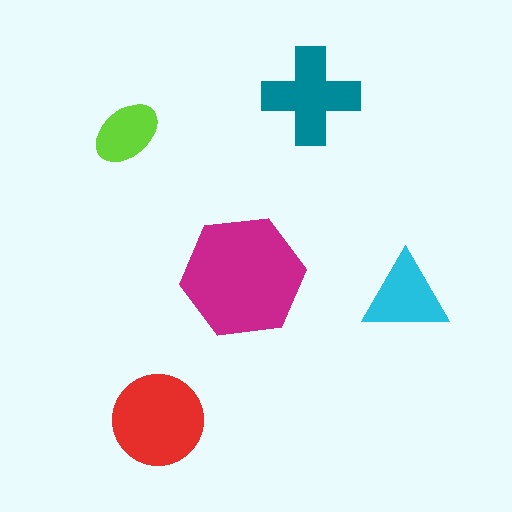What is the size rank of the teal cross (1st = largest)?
3rd.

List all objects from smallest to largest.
The lime ellipse, the cyan triangle, the teal cross, the red circle, the magenta hexagon.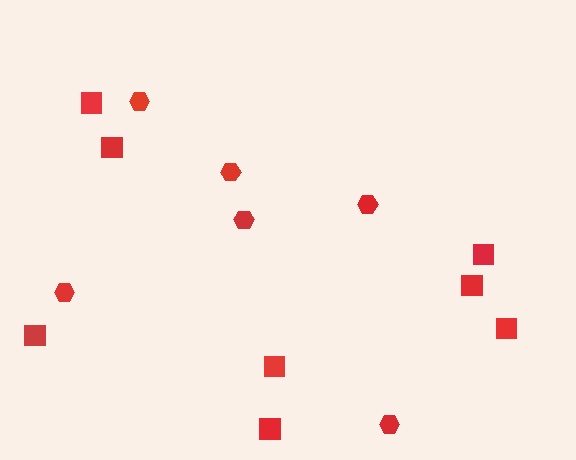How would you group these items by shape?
There are 2 groups: one group of squares (8) and one group of hexagons (6).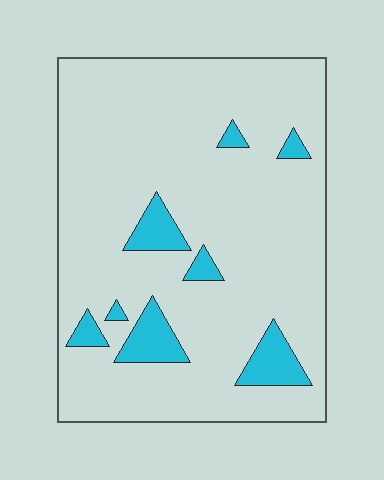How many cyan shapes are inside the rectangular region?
8.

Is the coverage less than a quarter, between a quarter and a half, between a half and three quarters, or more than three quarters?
Less than a quarter.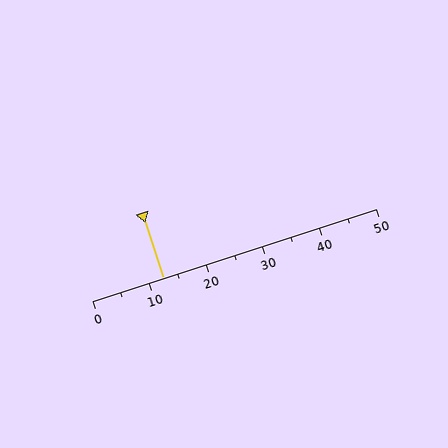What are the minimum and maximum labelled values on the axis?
The axis runs from 0 to 50.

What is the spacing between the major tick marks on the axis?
The major ticks are spaced 10 apart.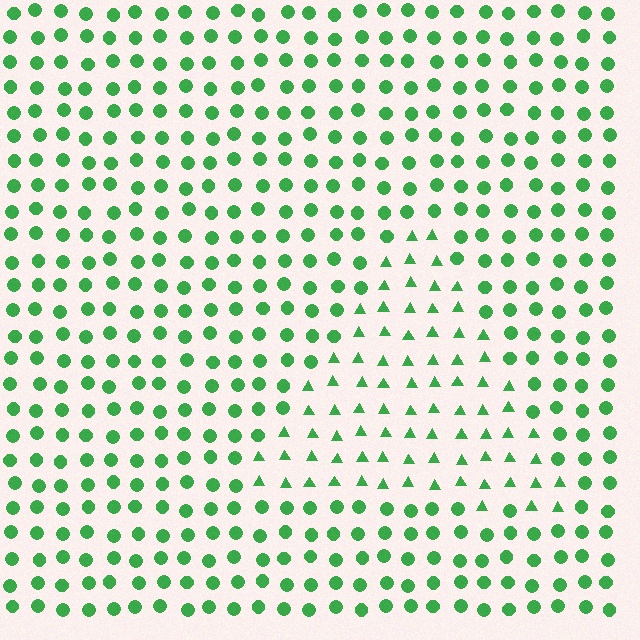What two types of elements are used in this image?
The image uses triangles inside the triangle region and circles outside it.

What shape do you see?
I see a triangle.